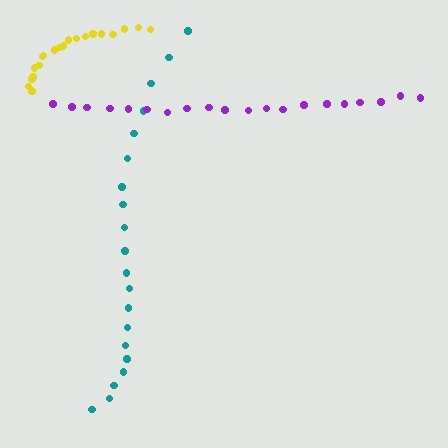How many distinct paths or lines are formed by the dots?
There are 3 distinct paths.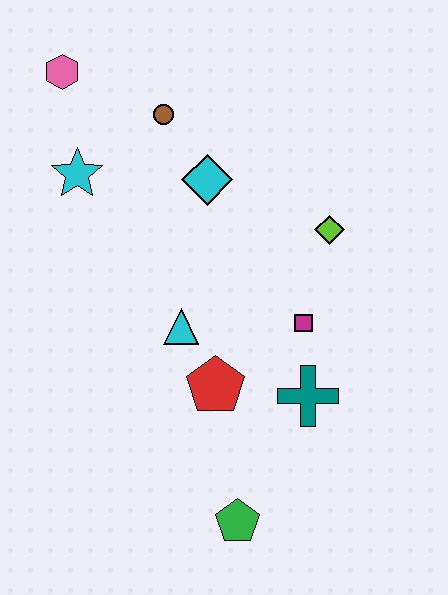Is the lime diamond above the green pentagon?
Yes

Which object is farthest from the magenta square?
The pink hexagon is farthest from the magenta square.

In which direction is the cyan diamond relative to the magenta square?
The cyan diamond is above the magenta square.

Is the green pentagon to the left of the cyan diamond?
No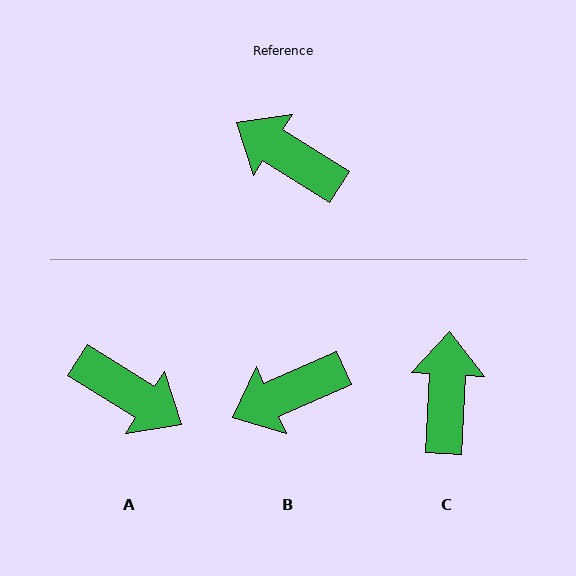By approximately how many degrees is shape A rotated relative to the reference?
Approximately 180 degrees clockwise.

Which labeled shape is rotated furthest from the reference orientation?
A, about 180 degrees away.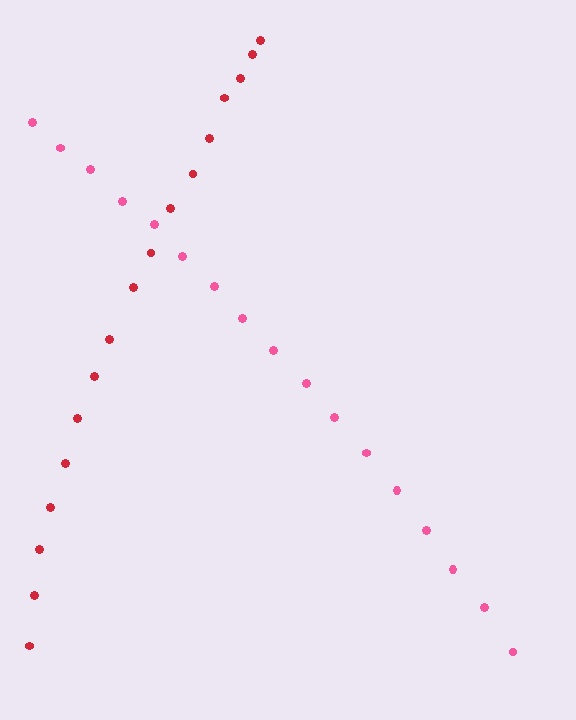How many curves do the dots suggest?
There are 2 distinct paths.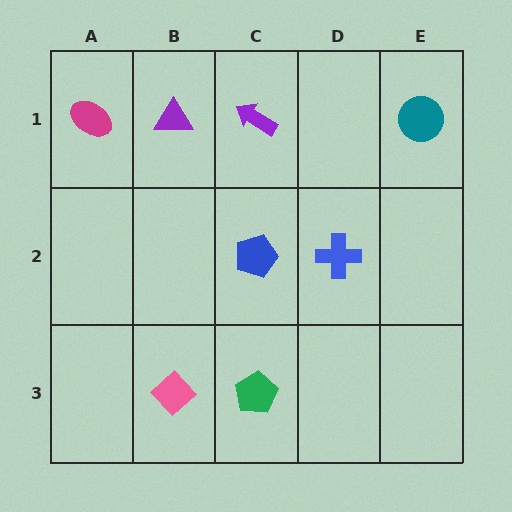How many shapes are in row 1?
4 shapes.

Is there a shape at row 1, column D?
No, that cell is empty.